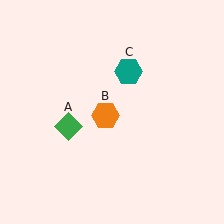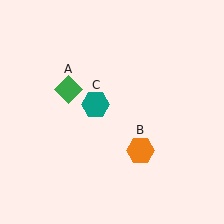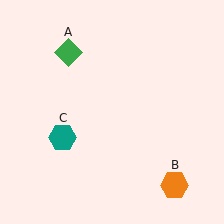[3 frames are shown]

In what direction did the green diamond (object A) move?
The green diamond (object A) moved up.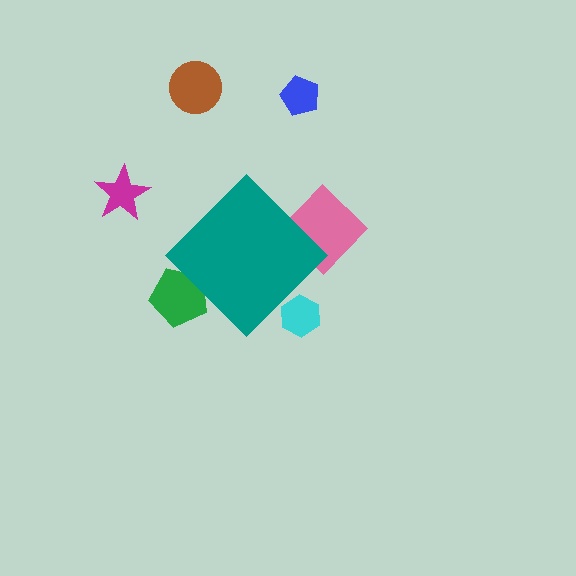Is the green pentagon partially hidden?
Yes, the green pentagon is partially hidden behind the teal diamond.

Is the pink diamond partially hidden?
Yes, the pink diamond is partially hidden behind the teal diamond.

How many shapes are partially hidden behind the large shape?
3 shapes are partially hidden.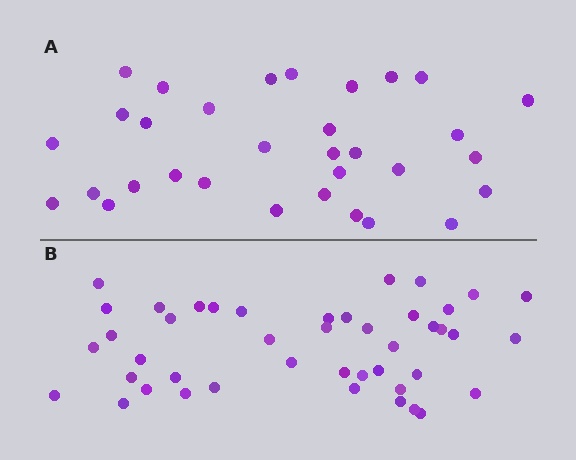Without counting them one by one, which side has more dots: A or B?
Region B (the bottom region) has more dots.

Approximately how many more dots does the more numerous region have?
Region B has roughly 12 or so more dots than region A.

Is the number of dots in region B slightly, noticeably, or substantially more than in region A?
Region B has noticeably more, but not dramatically so. The ratio is roughly 1.4 to 1.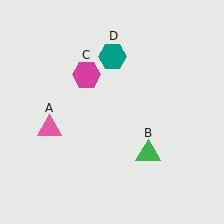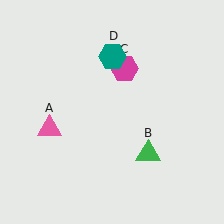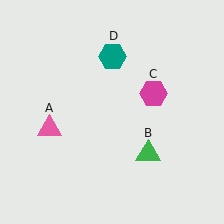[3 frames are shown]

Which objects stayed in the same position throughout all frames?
Pink triangle (object A) and green triangle (object B) and teal hexagon (object D) remained stationary.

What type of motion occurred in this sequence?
The magenta hexagon (object C) rotated clockwise around the center of the scene.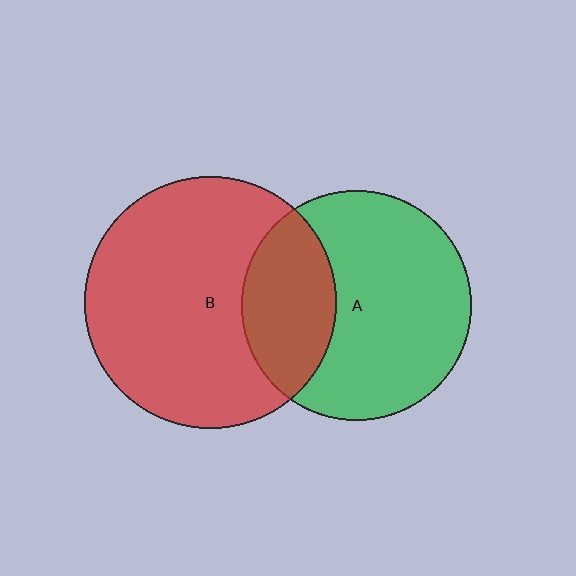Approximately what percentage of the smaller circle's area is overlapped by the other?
Approximately 30%.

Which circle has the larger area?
Circle B (red).